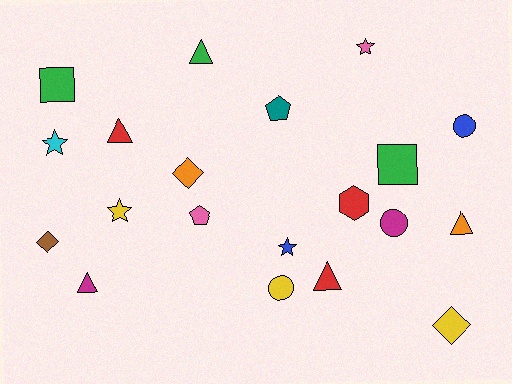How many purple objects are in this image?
There are no purple objects.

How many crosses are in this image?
There are no crosses.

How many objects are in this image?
There are 20 objects.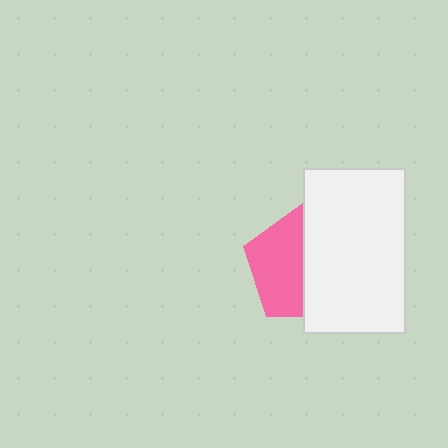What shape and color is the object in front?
The object in front is a white rectangle.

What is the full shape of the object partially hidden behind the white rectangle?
The partially hidden object is a pink pentagon.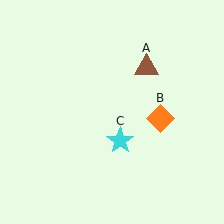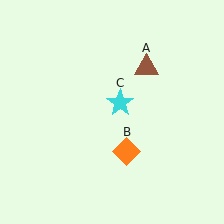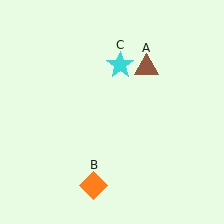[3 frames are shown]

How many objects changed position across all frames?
2 objects changed position: orange diamond (object B), cyan star (object C).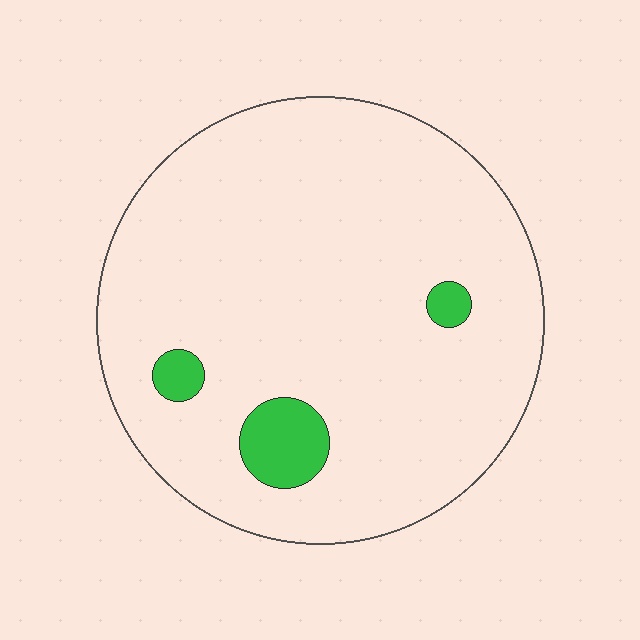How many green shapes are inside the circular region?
3.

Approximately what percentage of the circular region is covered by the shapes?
Approximately 5%.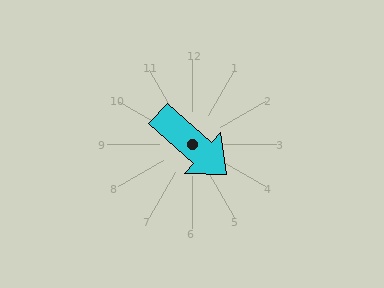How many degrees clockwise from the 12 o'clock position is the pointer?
Approximately 132 degrees.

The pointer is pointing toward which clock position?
Roughly 4 o'clock.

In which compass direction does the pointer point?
Southeast.